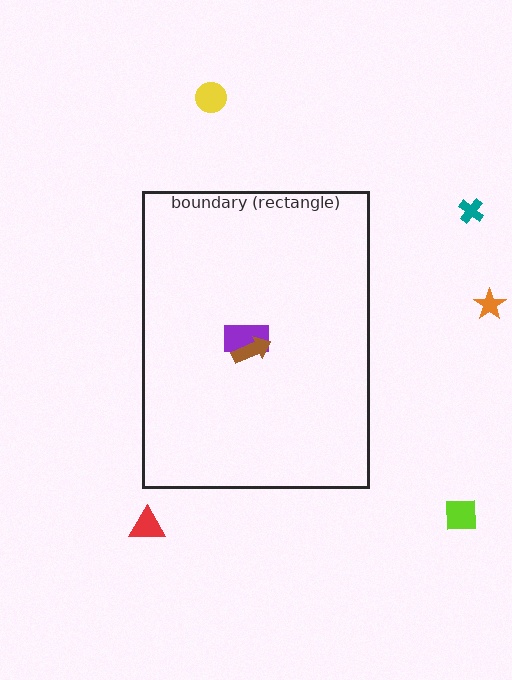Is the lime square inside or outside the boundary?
Outside.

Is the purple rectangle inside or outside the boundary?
Inside.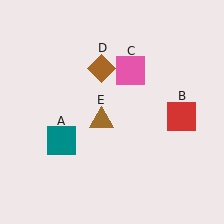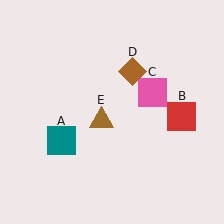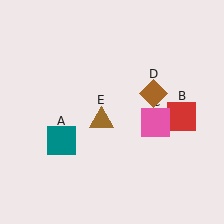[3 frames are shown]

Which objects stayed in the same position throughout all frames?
Teal square (object A) and red square (object B) and brown triangle (object E) remained stationary.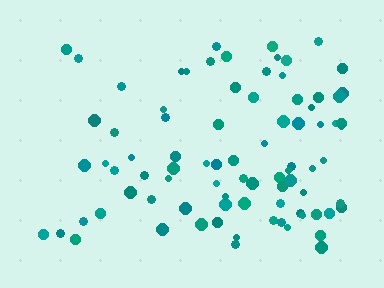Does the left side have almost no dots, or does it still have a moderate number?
Still a moderate number, just noticeably fewer than the right.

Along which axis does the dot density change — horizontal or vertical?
Horizontal.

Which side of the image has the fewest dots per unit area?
The left.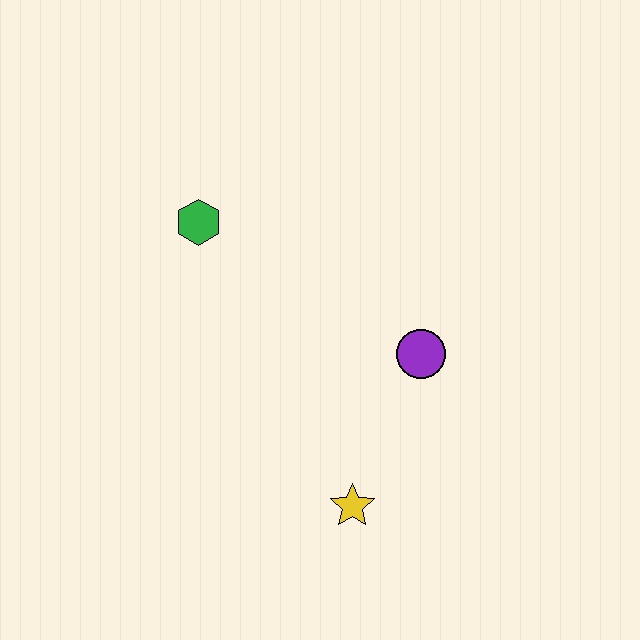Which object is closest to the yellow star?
The purple circle is closest to the yellow star.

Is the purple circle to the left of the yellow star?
No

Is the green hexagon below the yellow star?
No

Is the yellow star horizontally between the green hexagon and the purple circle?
Yes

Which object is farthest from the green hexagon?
The yellow star is farthest from the green hexagon.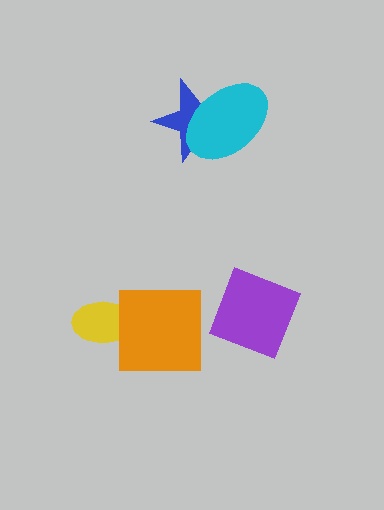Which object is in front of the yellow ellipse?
The orange square is in front of the yellow ellipse.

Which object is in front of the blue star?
The cyan ellipse is in front of the blue star.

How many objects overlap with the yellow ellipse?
1 object overlaps with the yellow ellipse.